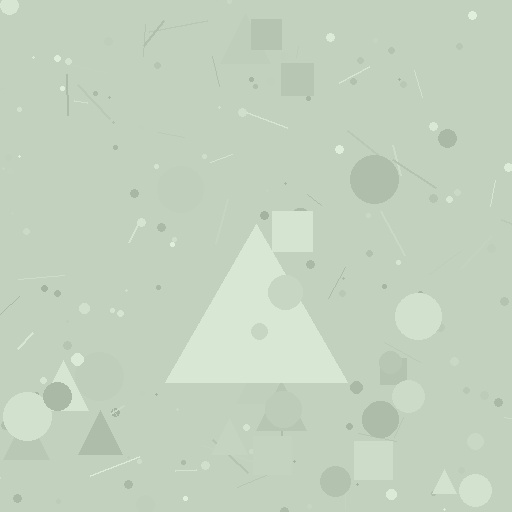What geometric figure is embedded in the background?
A triangle is embedded in the background.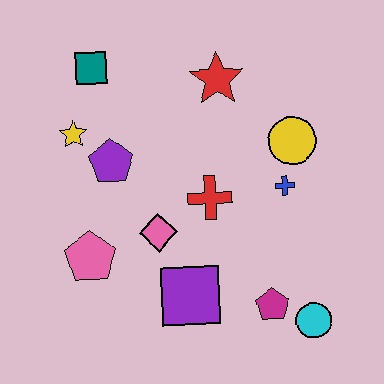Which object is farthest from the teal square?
The cyan circle is farthest from the teal square.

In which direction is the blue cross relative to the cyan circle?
The blue cross is above the cyan circle.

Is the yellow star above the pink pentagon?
Yes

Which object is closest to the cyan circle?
The magenta pentagon is closest to the cyan circle.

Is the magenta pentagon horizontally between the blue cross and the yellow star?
Yes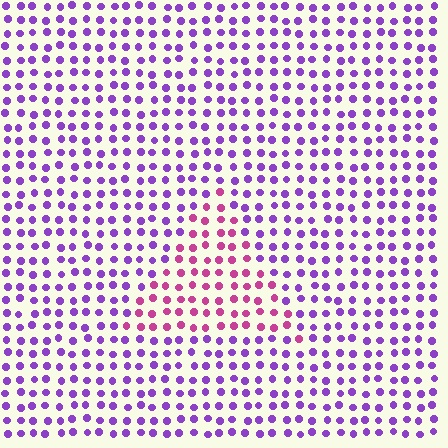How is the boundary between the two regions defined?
The boundary is defined purely by a slight shift in hue (about 47 degrees). Spacing, size, and orientation are identical on both sides.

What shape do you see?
I see a triangle.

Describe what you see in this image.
The image is filled with small purple elements in a uniform arrangement. A triangle-shaped region is visible where the elements are tinted to a slightly different hue, forming a subtle color boundary.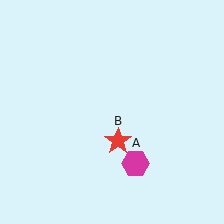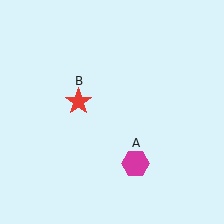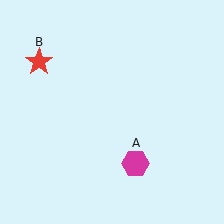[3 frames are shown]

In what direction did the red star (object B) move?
The red star (object B) moved up and to the left.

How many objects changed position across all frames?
1 object changed position: red star (object B).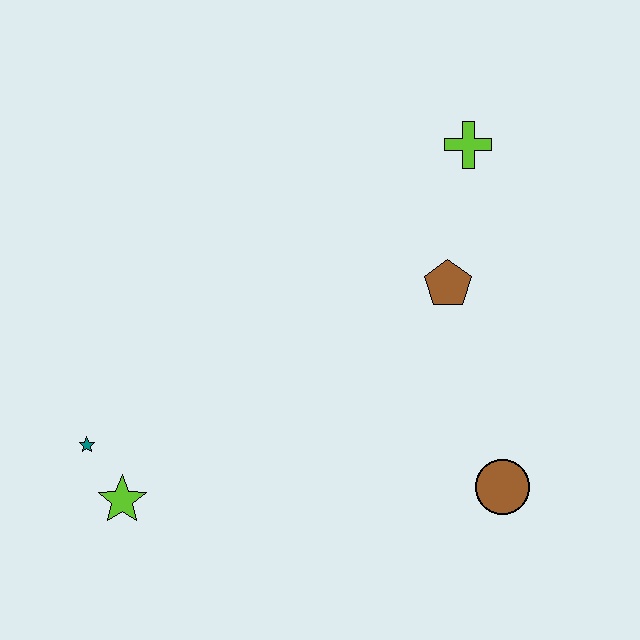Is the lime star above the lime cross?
No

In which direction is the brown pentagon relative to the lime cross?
The brown pentagon is below the lime cross.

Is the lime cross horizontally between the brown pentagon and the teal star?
No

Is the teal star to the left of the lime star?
Yes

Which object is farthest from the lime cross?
The lime star is farthest from the lime cross.